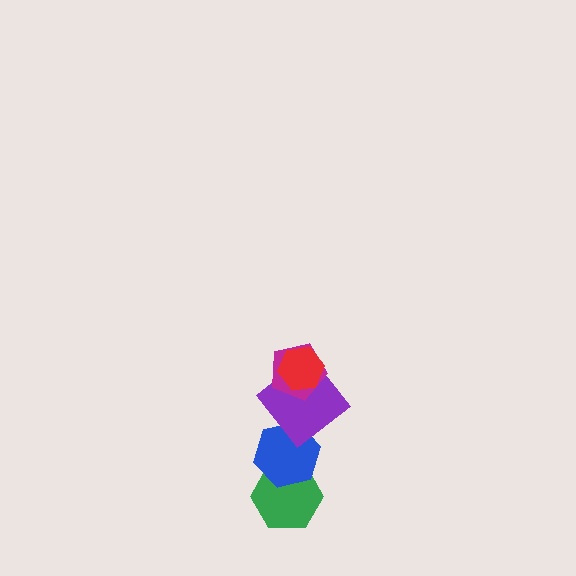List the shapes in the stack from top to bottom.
From top to bottom: the red hexagon, the magenta pentagon, the purple diamond, the blue hexagon, the green hexagon.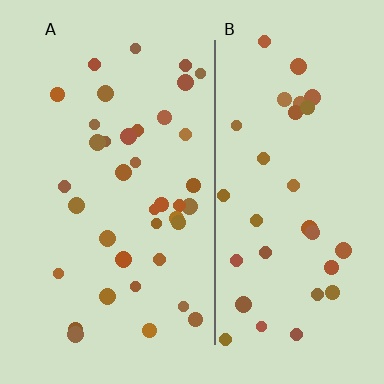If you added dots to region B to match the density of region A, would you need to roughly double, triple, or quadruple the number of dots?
Approximately double.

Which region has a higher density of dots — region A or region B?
A (the left).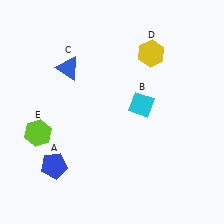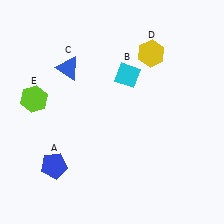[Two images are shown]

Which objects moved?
The objects that moved are: the cyan diamond (B), the lime hexagon (E).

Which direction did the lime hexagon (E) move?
The lime hexagon (E) moved up.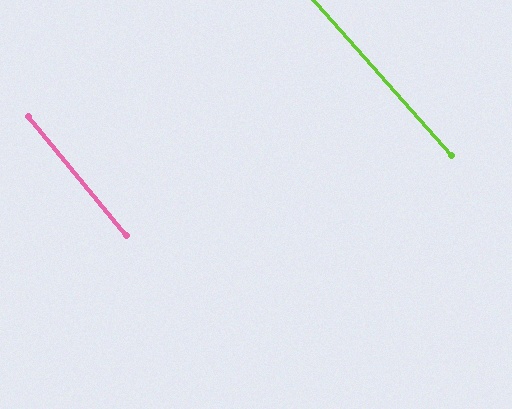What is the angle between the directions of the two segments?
Approximately 2 degrees.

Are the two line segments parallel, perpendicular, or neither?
Parallel — their directions differ by only 1.8°.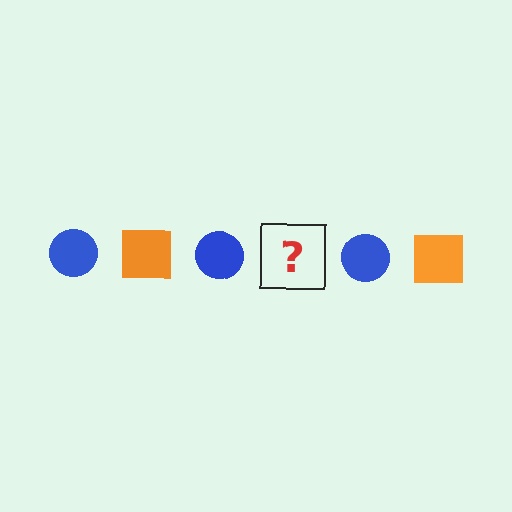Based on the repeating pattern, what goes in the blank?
The blank should be an orange square.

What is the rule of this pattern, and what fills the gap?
The rule is that the pattern alternates between blue circle and orange square. The gap should be filled with an orange square.